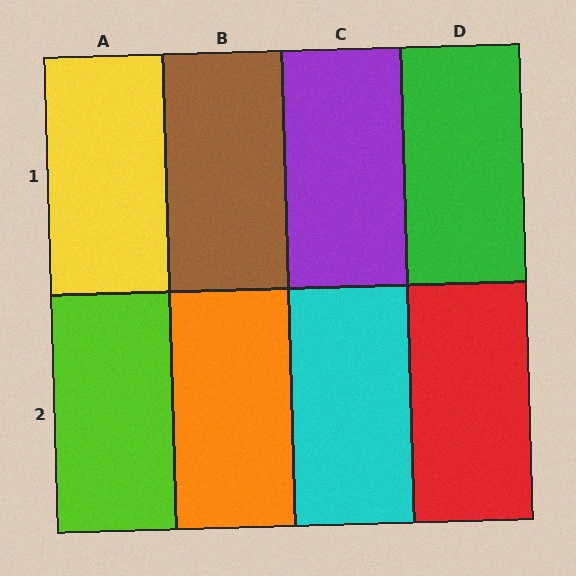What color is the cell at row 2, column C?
Cyan.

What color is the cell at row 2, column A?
Lime.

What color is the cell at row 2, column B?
Orange.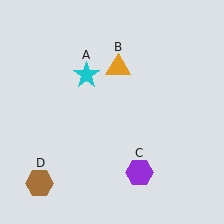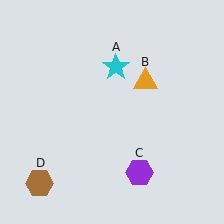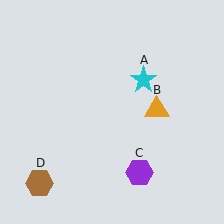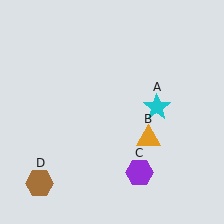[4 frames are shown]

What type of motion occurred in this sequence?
The cyan star (object A), orange triangle (object B) rotated clockwise around the center of the scene.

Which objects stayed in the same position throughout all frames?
Purple hexagon (object C) and brown hexagon (object D) remained stationary.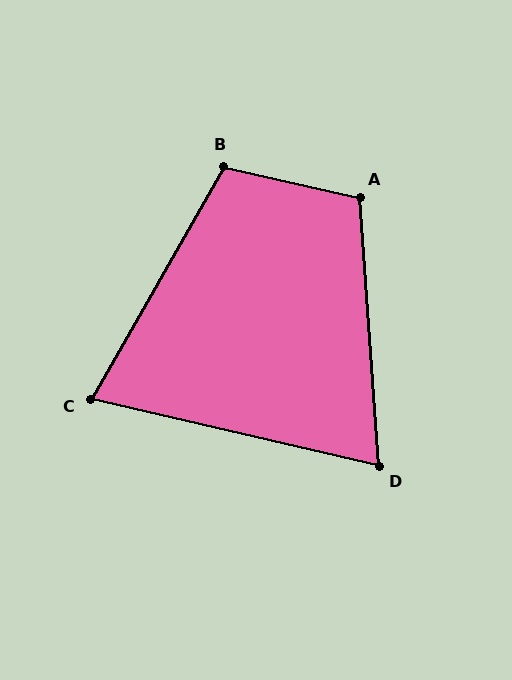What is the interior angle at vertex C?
Approximately 73 degrees (acute).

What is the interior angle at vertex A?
Approximately 107 degrees (obtuse).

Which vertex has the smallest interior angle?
D, at approximately 73 degrees.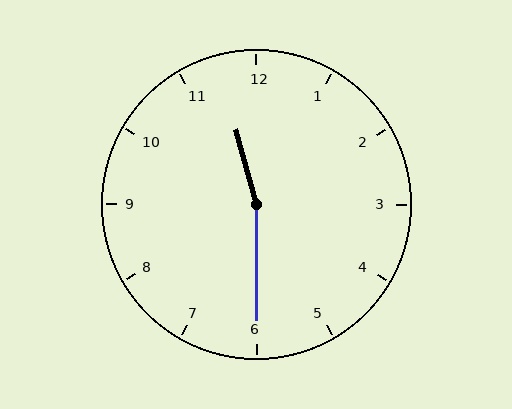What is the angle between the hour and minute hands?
Approximately 165 degrees.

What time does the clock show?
11:30.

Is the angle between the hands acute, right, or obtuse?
It is obtuse.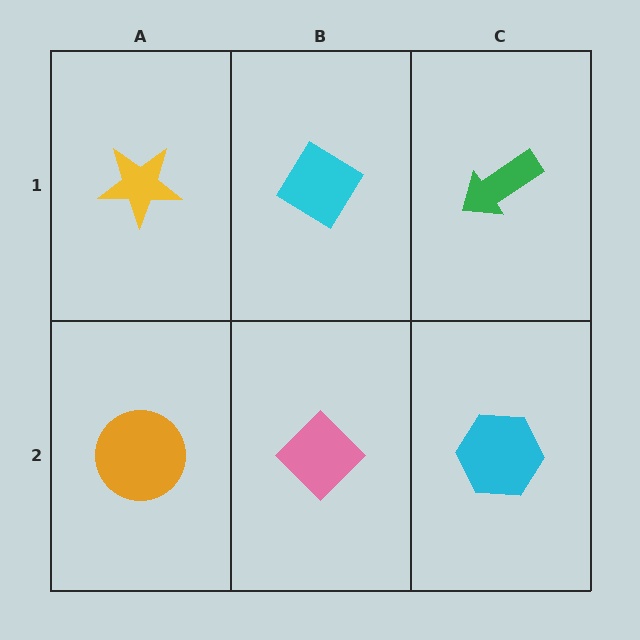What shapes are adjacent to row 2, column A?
A yellow star (row 1, column A), a pink diamond (row 2, column B).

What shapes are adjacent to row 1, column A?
An orange circle (row 2, column A), a cyan diamond (row 1, column B).